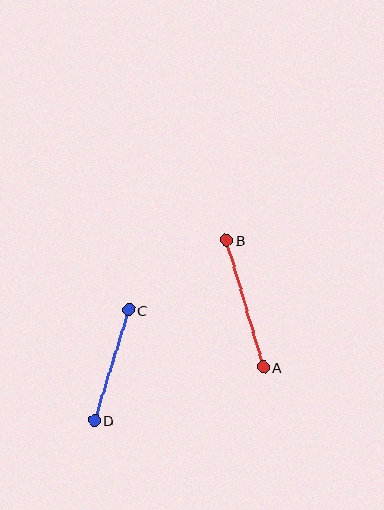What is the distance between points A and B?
The distance is approximately 132 pixels.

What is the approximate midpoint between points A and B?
The midpoint is at approximately (245, 304) pixels.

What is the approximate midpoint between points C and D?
The midpoint is at approximately (112, 365) pixels.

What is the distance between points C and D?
The distance is approximately 116 pixels.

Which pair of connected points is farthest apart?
Points A and B are farthest apart.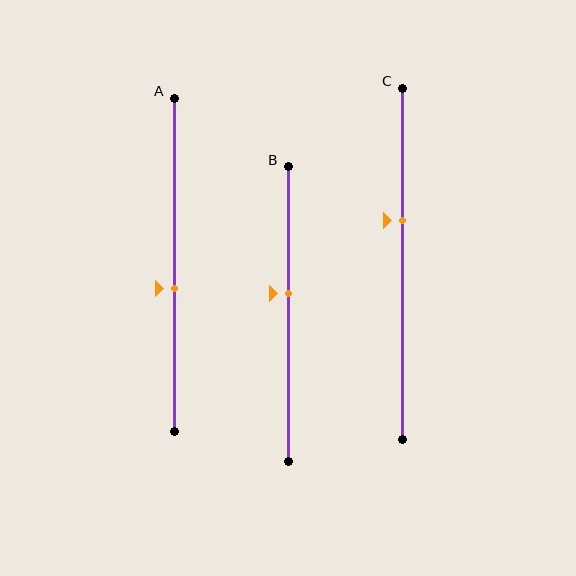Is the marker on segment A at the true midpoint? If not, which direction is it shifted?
No, the marker on segment A is shifted downward by about 7% of the segment length.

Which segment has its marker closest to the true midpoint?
Segment B has its marker closest to the true midpoint.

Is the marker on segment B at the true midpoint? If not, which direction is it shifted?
No, the marker on segment B is shifted upward by about 7% of the segment length.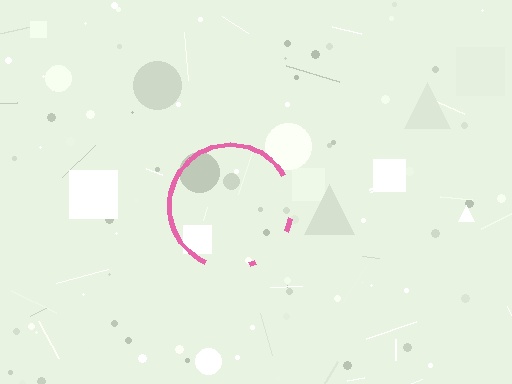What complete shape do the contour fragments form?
The contour fragments form a circle.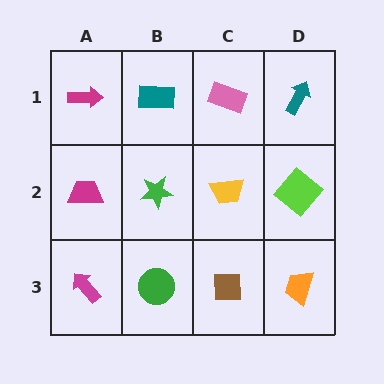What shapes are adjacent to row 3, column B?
A green star (row 2, column B), a magenta arrow (row 3, column A), a brown square (row 3, column C).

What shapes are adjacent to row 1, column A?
A magenta trapezoid (row 2, column A), a teal rectangle (row 1, column B).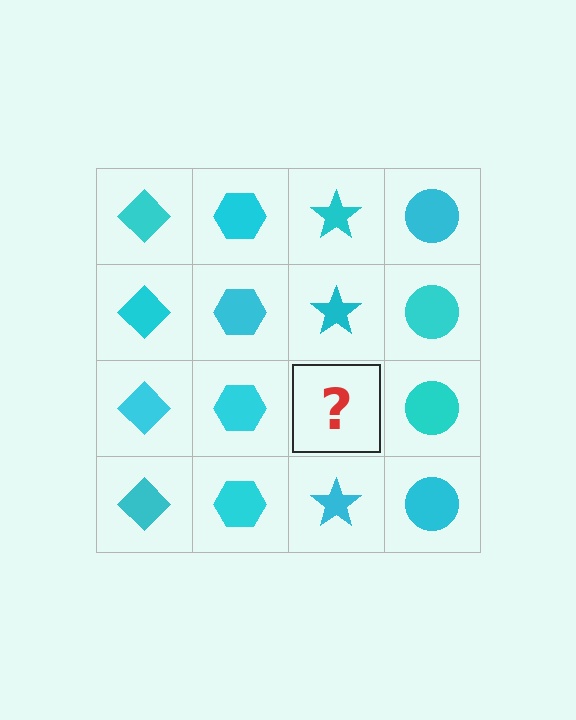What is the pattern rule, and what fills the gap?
The rule is that each column has a consistent shape. The gap should be filled with a cyan star.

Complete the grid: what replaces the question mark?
The question mark should be replaced with a cyan star.